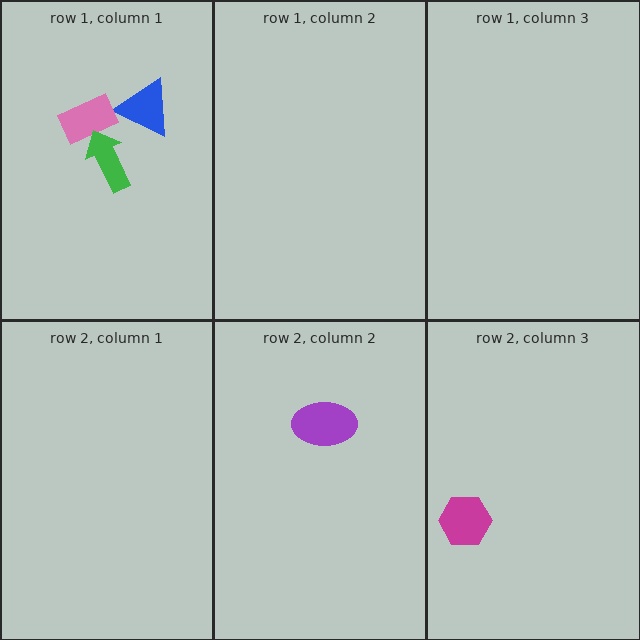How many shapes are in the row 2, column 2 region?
1.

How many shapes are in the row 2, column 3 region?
1.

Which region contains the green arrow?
The row 1, column 1 region.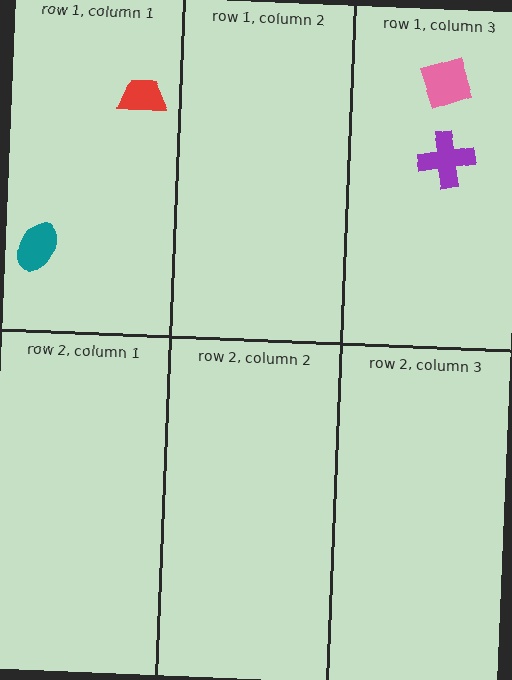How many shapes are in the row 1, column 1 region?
2.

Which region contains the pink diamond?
The row 1, column 3 region.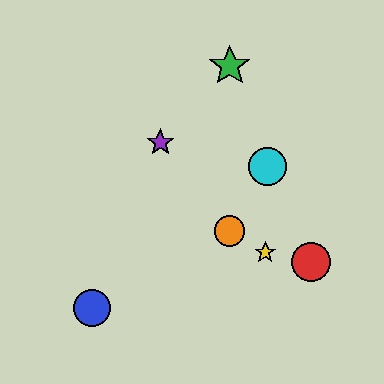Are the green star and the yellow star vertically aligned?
No, the green star is at x≈230 and the yellow star is at x≈265.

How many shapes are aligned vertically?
2 shapes (the green star, the orange circle) are aligned vertically.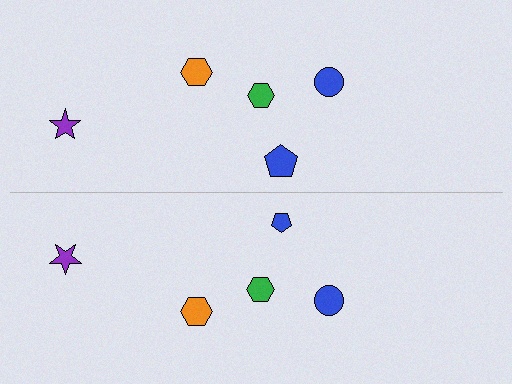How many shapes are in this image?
There are 10 shapes in this image.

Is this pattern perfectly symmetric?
No, the pattern is not perfectly symmetric. The blue pentagon on the bottom side has a different size than its mirror counterpart.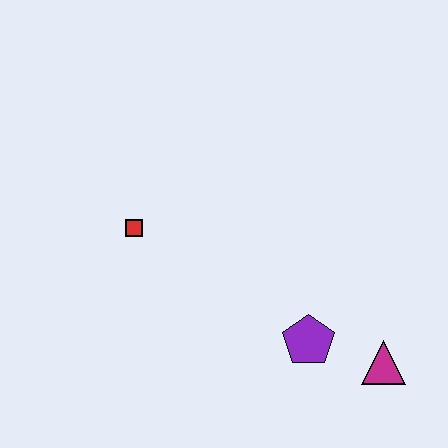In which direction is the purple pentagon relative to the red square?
The purple pentagon is to the right of the red square.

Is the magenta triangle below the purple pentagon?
Yes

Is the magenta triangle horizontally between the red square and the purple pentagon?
No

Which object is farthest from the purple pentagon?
The red square is farthest from the purple pentagon.